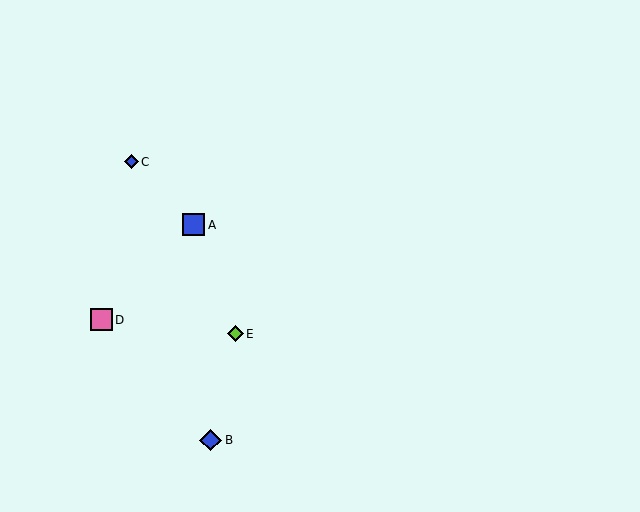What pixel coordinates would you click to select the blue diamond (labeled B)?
Click at (211, 440) to select the blue diamond B.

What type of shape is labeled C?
Shape C is a blue diamond.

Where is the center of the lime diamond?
The center of the lime diamond is at (235, 334).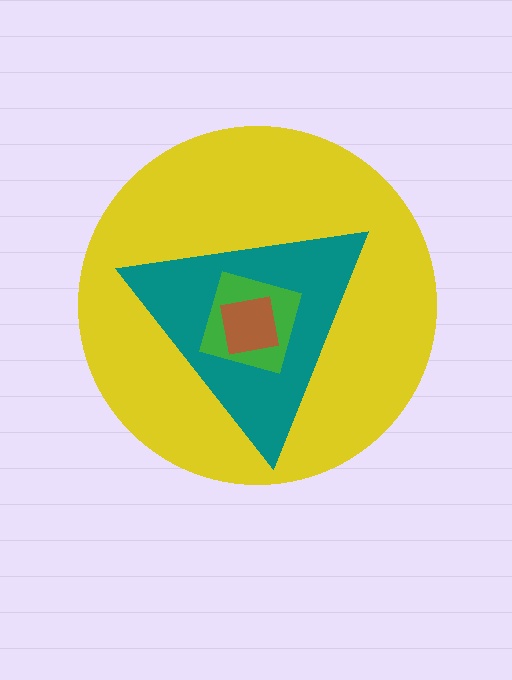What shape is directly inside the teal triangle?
The green diamond.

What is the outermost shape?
The yellow circle.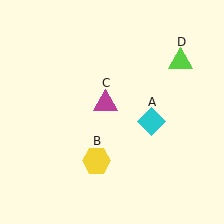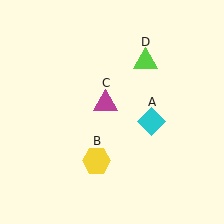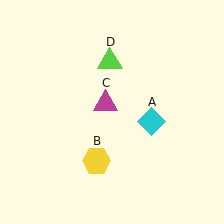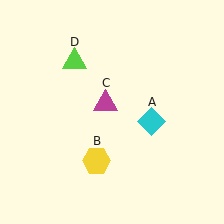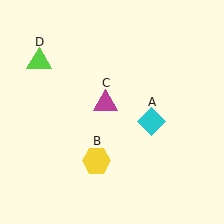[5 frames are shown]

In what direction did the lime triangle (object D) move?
The lime triangle (object D) moved left.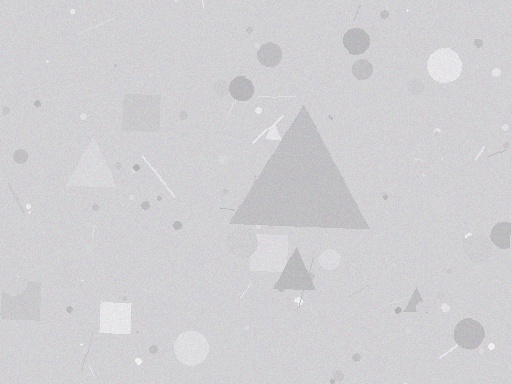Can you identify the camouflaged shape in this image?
The camouflaged shape is a triangle.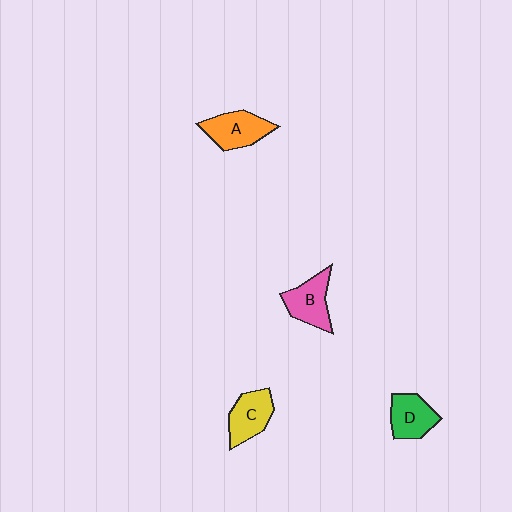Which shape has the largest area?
Shape A (orange).